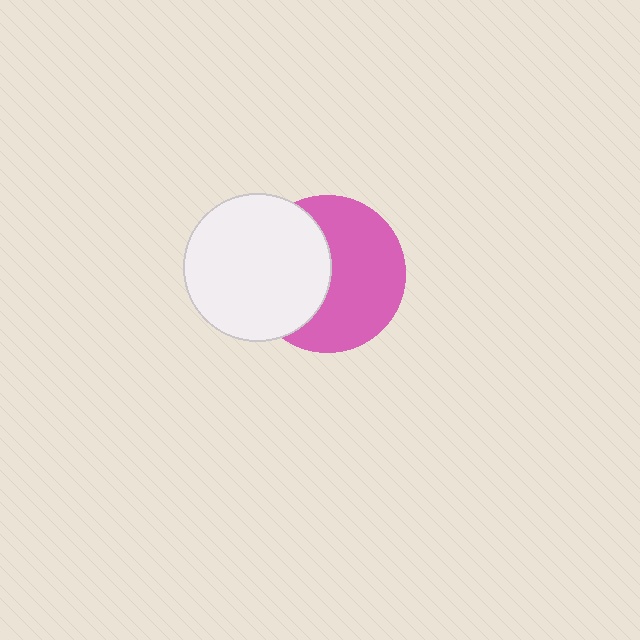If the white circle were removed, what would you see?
You would see the complete pink circle.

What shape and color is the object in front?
The object in front is a white circle.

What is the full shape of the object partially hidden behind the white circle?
The partially hidden object is a pink circle.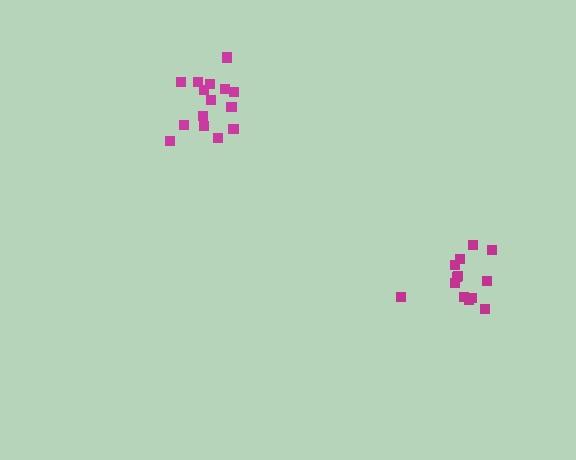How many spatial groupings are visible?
There are 2 spatial groupings.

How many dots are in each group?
Group 1: 15 dots, Group 2: 13 dots (28 total).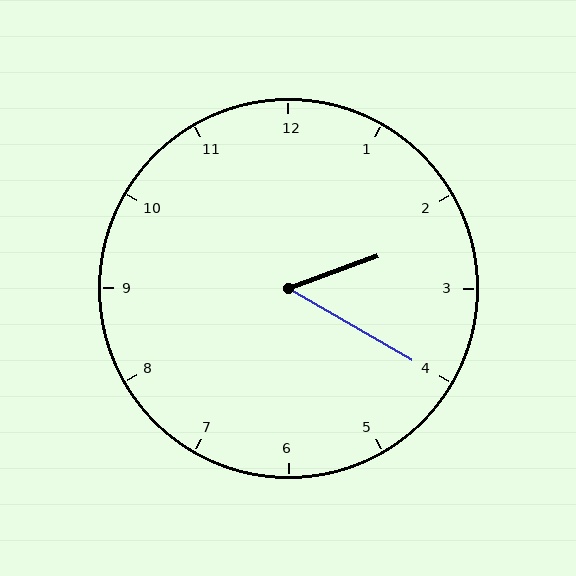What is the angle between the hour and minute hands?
Approximately 50 degrees.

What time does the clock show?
2:20.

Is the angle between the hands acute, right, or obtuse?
It is acute.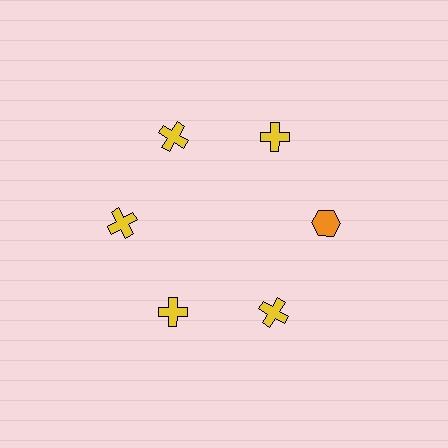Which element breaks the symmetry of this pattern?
The orange hexagon at roughly the 3 o'clock position breaks the symmetry. All other shapes are yellow crosses.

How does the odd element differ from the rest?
It differs in both color (orange instead of yellow) and shape (hexagon instead of cross).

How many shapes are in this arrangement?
There are 6 shapes arranged in a ring pattern.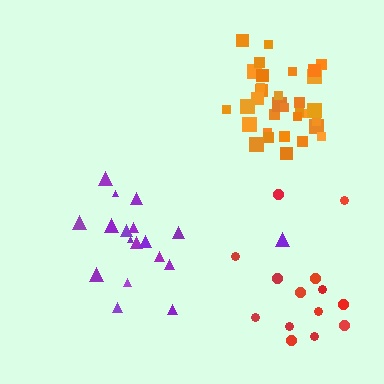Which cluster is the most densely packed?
Orange.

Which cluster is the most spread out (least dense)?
Red.